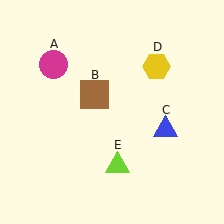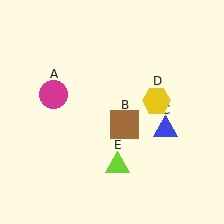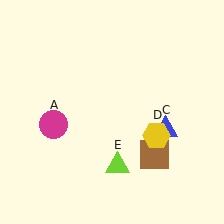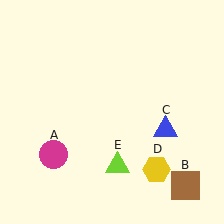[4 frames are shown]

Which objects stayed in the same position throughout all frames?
Blue triangle (object C) and lime triangle (object E) remained stationary.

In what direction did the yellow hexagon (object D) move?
The yellow hexagon (object D) moved down.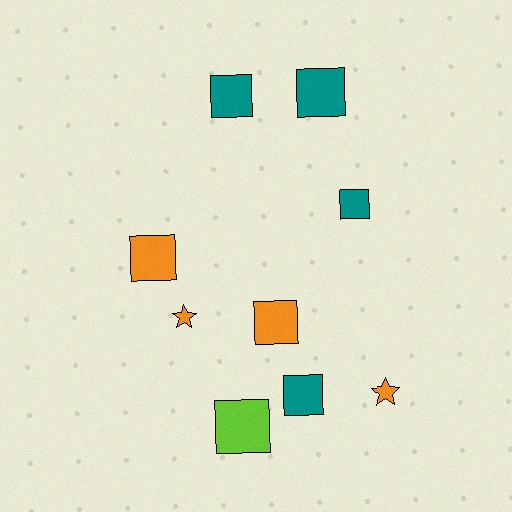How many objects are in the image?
There are 9 objects.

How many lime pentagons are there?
There are no lime pentagons.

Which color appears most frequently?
Orange, with 4 objects.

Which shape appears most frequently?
Square, with 7 objects.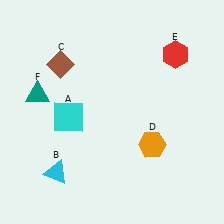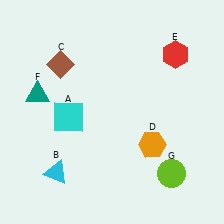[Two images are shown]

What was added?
A lime circle (G) was added in Image 2.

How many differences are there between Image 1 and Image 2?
There is 1 difference between the two images.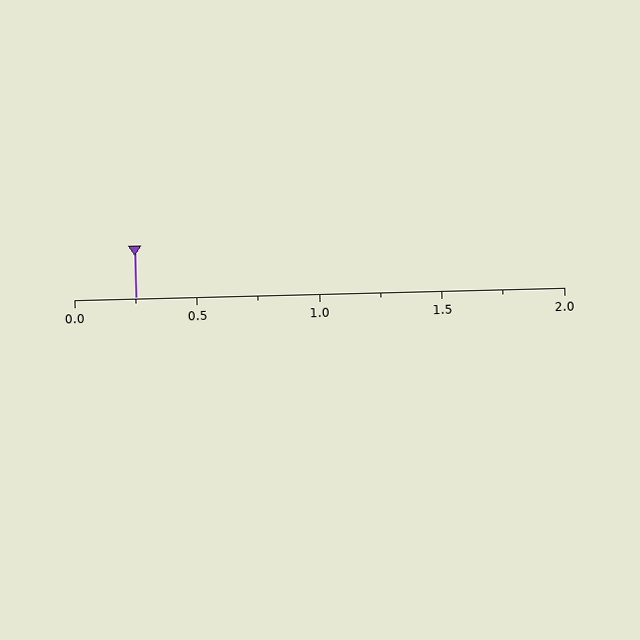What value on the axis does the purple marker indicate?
The marker indicates approximately 0.25.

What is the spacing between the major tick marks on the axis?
The major ticks are spaced 0.5 apart.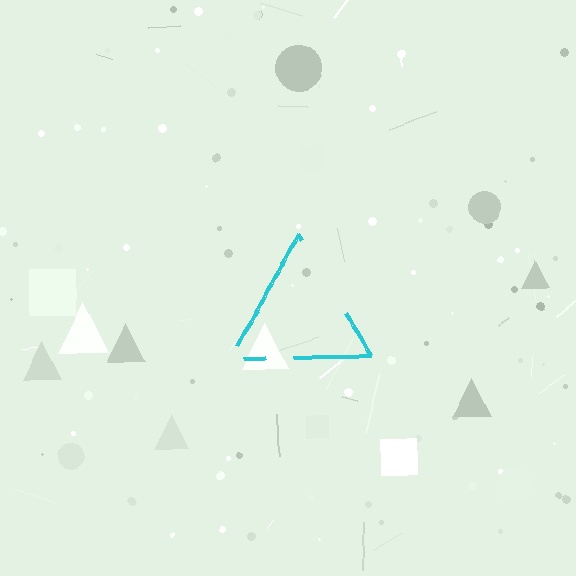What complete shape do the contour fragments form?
The contour fragments form a triangle.